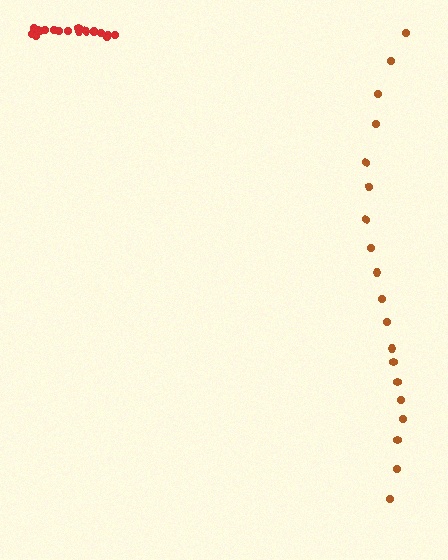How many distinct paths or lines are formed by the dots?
There are 2 distinct paths.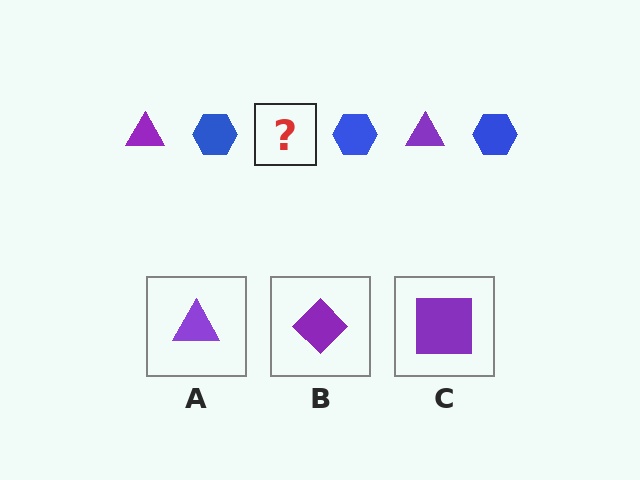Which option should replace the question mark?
Option A.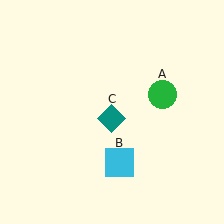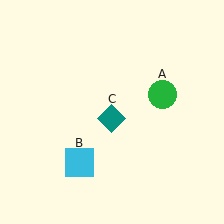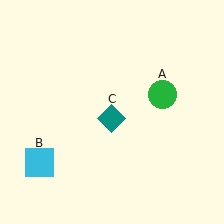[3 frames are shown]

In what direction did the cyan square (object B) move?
The cyan square (object B) moved left.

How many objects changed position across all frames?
1 object changed position: cyan square (object B).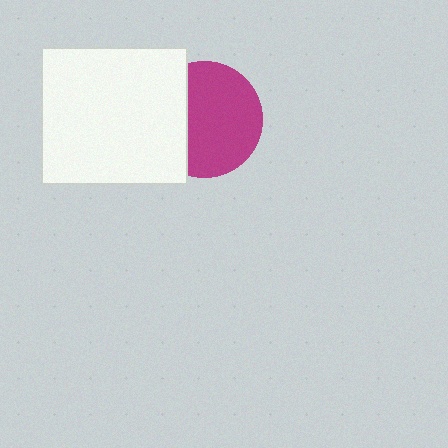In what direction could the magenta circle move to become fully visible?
The magenta circle could move right. That would shift it out from behind the white rectangle entirely.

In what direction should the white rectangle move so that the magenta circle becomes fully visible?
The white rectangle should move left. That is the shortest direction to clear the overlap and leave the magenta circle fully visible.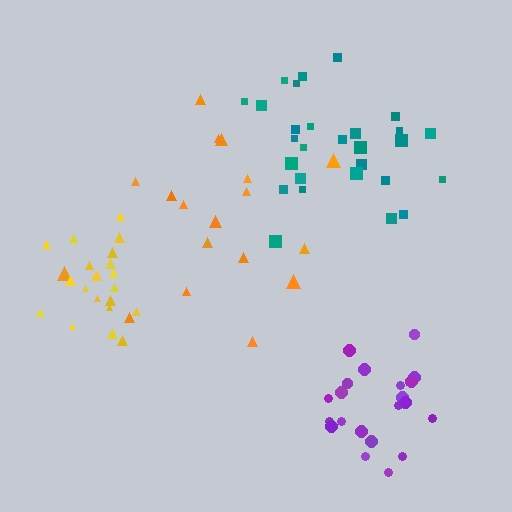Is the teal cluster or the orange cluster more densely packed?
Teal.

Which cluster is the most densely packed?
Yellow.